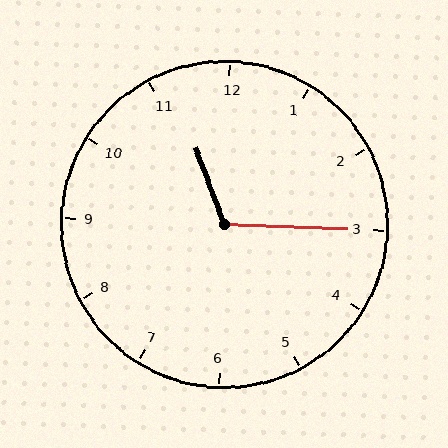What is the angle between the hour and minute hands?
Approximately 112 degrees.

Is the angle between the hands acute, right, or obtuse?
It is obtuse.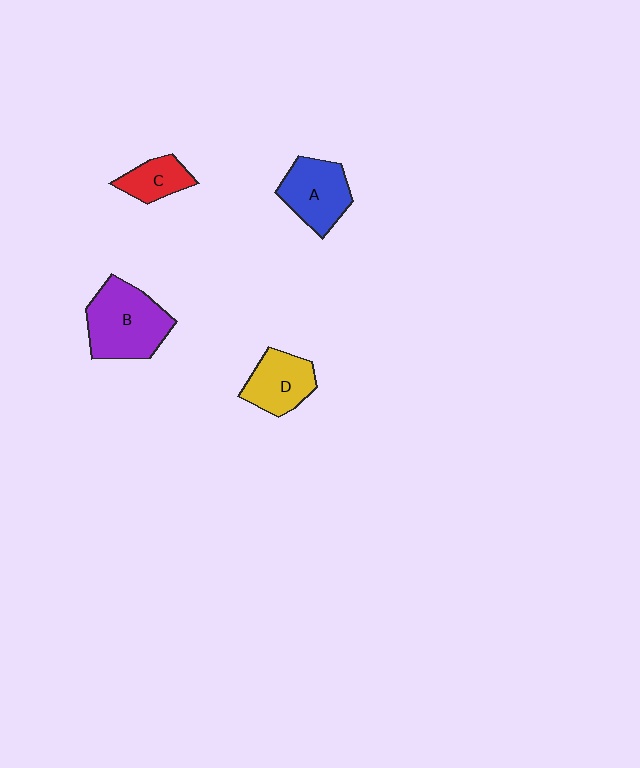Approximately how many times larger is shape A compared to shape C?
Approximately 1.6 times.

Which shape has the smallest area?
Shape C (red).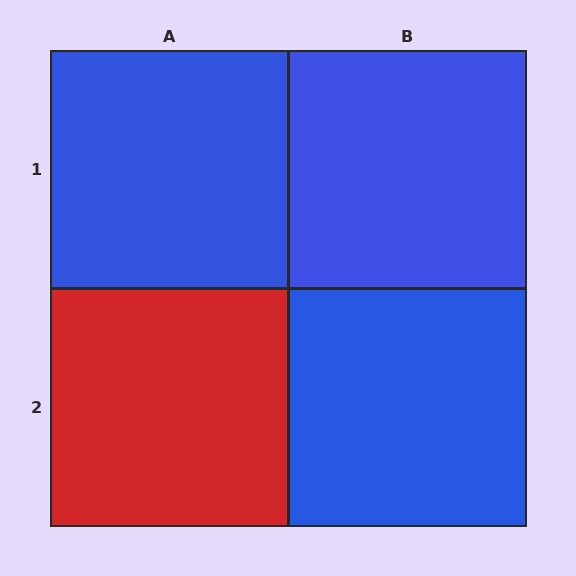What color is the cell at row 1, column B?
Blue.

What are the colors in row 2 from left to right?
Red, blue.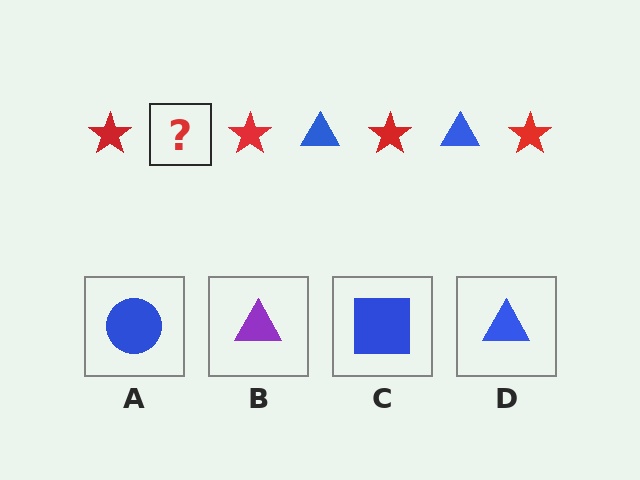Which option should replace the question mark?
Option D.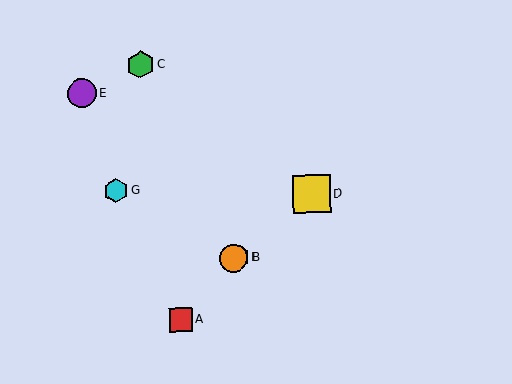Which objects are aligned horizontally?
Objects B, F are aligned horizontally.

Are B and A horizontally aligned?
No, B is at y≈258 and A is at y≈320.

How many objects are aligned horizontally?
2 objects (B, F) are aligned horizontally.